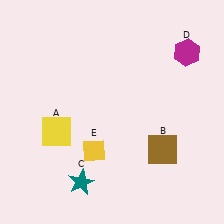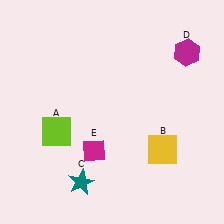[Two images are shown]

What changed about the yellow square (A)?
In Image 1, A is yellow. In Image 2, it changed to lime.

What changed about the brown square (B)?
In Image 1, B is brown. In Image 2, it changed to yellow.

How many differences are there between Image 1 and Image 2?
There are 3 differences between the two images.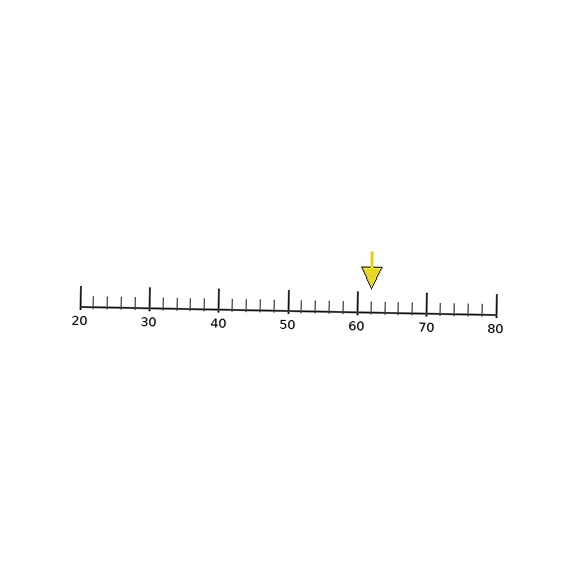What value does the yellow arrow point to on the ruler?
The yellow arrow points to approximately 62.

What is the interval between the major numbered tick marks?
The major tick marks are spaced 10 units apart.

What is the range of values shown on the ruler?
The ruler shows values from 20 to 80.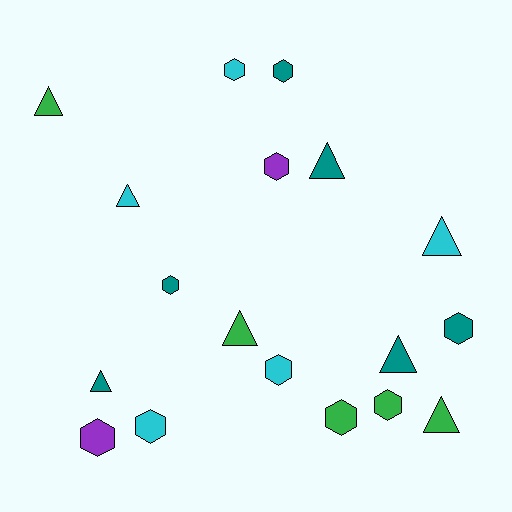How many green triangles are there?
There are 3 green triangles.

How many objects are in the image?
There are 18 objects.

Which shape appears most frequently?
Hexagon, with 10 objects.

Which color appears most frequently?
Teal, with 6 objects.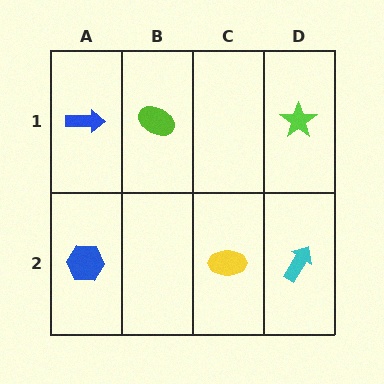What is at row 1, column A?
A blue arrow.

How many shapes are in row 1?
3 shapes.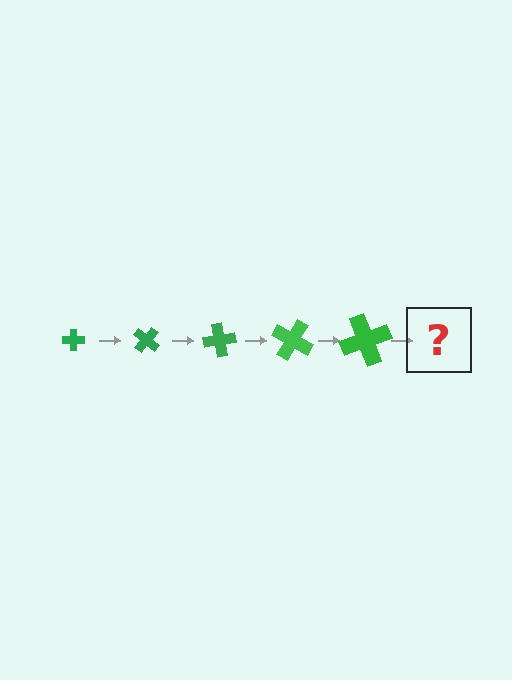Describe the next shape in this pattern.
It should be a cross, larger than the previous one and rotated 200 degrees from the start.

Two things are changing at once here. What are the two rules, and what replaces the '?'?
The two rules are that the cross grows larger each step and it rotates 40 degrees each step. The '?' should be a cross, larger than the previous one and rotated 200 degrees from the start.